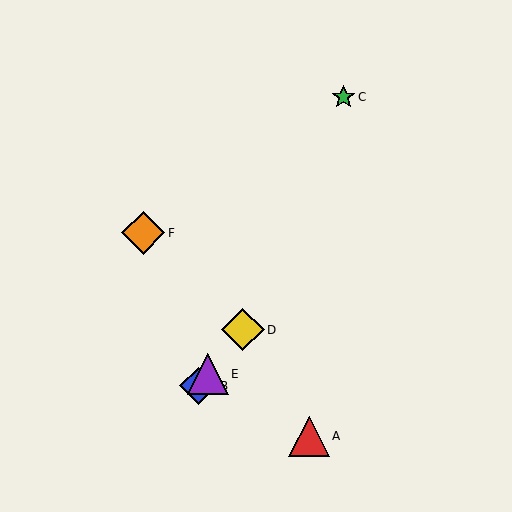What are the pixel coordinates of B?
Object B is at (198, 386).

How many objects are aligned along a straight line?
3 objects (B, D, E) are aligned along a straight line.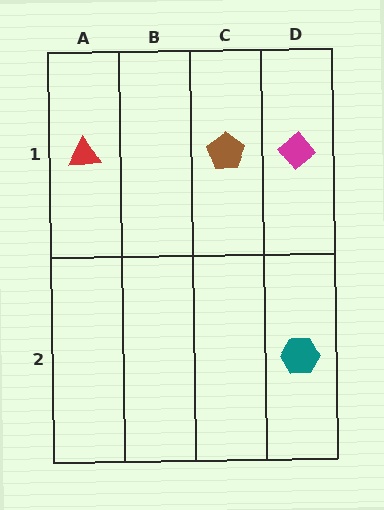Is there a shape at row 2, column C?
No, that cell is empty.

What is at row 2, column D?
A teal hexagon.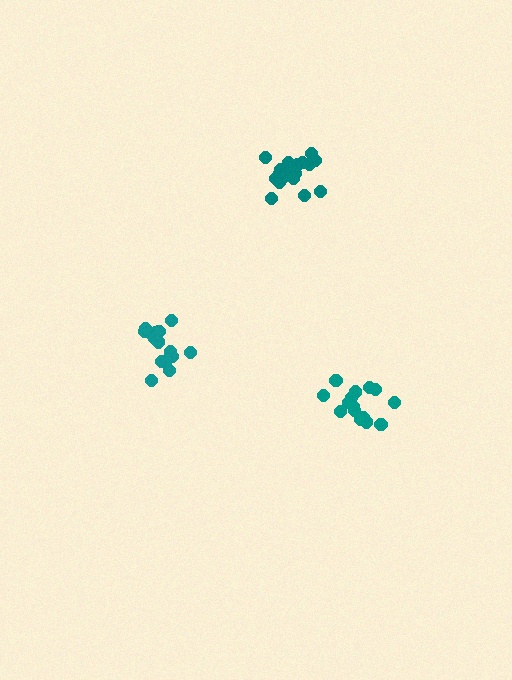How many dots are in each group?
Group 1: 15 dots, Group 2: 15 dots, Group 3: 20 dots (50 total).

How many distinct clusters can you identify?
There are 3 distinct clusters.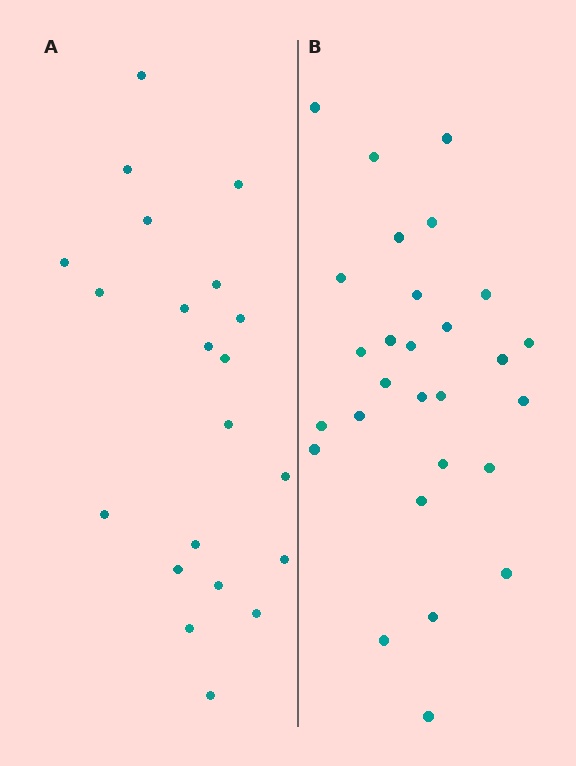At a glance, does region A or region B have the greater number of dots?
Region B (the right region) has more dots.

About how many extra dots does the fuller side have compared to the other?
Region B has roughly 8 or so more dots than region A.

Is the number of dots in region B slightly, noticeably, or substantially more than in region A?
Region B has noticeably more, but not dramatically so. The ratio is roughly 1.3 to 1.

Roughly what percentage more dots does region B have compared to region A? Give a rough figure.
About 35% more.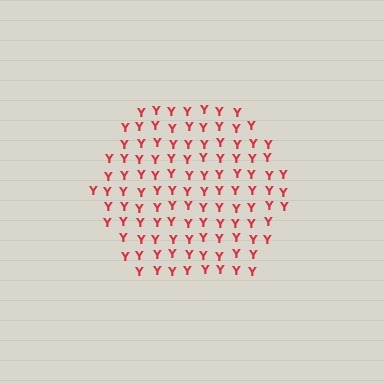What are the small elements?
The small elements are letter Y's.